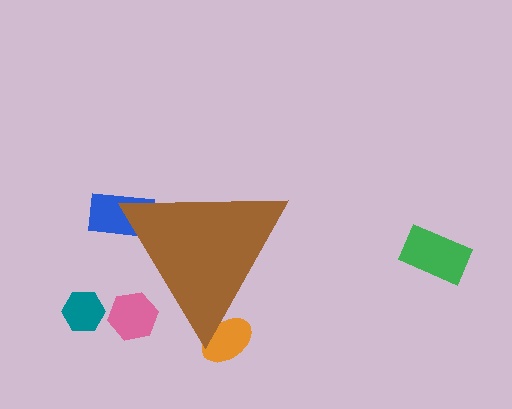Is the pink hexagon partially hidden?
Yes, the pink hexagon is partially hidden behind the brown triangle.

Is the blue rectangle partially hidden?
Yes, the blue rectangle is partially hidden behind the brown triangle.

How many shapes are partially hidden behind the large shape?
3 shapes are partially hidden.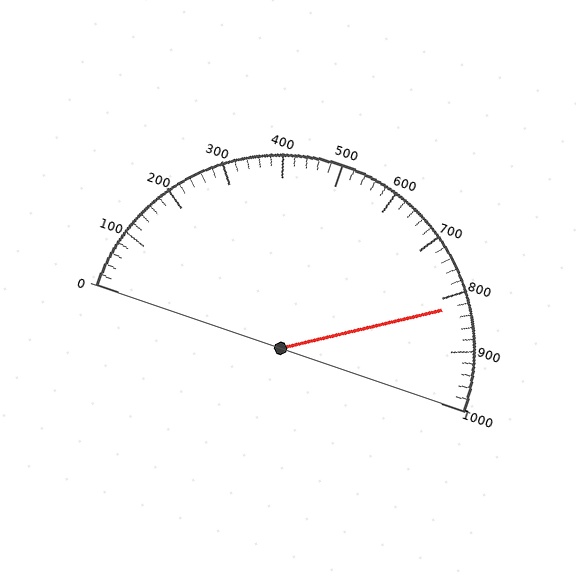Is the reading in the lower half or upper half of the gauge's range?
The reading is in the upper half of the range (0 to 1000).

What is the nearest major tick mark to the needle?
The nearest major tick mark is 800.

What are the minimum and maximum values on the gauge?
The gauge ranges from 0 to 1000.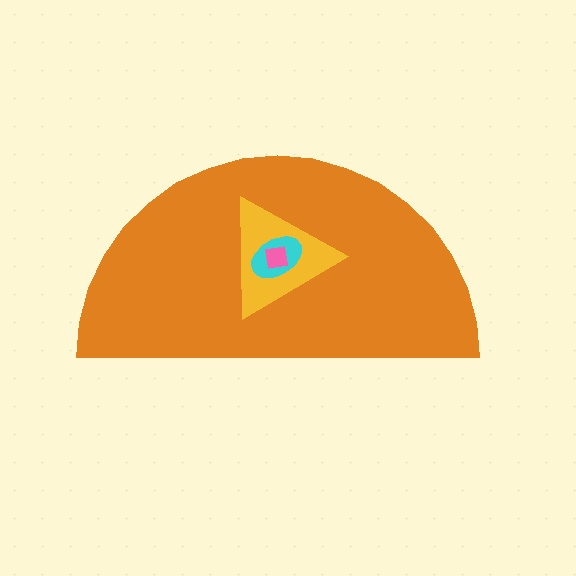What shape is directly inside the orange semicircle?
The yellow triangle.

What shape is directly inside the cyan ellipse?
The pink square.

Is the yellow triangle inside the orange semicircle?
Yes.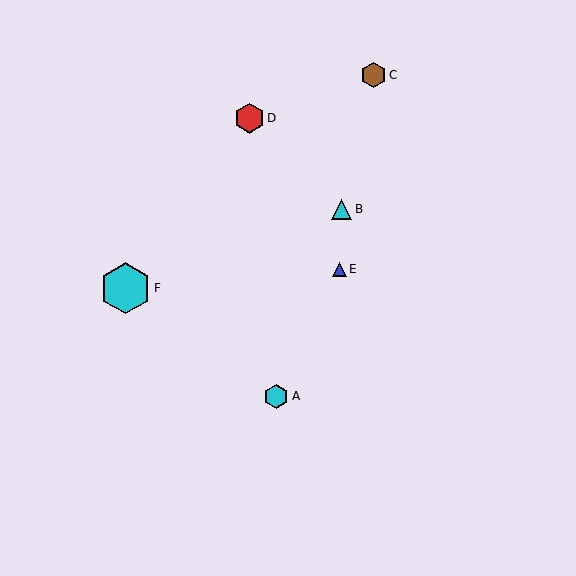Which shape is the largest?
The cyan hexagon (labeled F) is the largest.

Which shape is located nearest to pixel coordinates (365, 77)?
The brown hexagon (labeled C) at (373, 75) is nearest to that location.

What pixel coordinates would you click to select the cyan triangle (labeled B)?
Click at (342, 209) to select the cyan triangle B.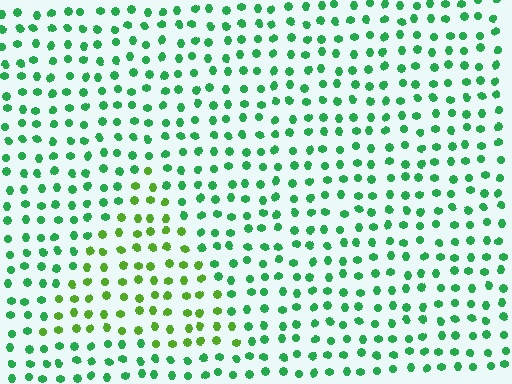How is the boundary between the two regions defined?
The boundary is defined purely by a slight shift in hue (about 37 degrees). Spacing, size, and orientation are identical on both sides.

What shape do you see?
I see a triangle.